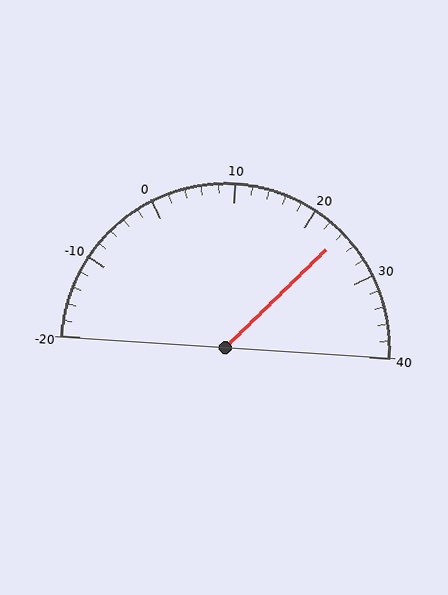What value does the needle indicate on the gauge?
The needle indicates approximately 24.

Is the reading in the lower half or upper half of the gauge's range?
The reading is in the upper half of the range (-20 to 40).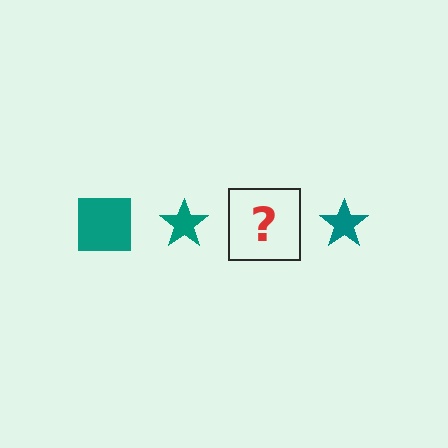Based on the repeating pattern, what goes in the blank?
The blank should be a teal square.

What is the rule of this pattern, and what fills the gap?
The rule is that the pattern cycles through square, star shapes in teal. The gap should be filled with a teal square.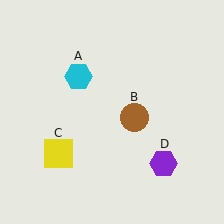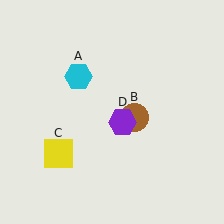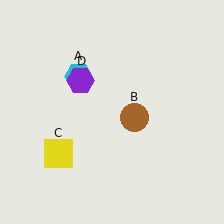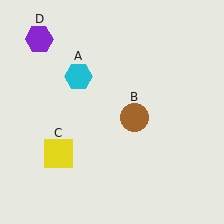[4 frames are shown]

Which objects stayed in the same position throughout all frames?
Cyan hexagon (object A) and brown circle (object B) and yellow square (object C) remained stationary.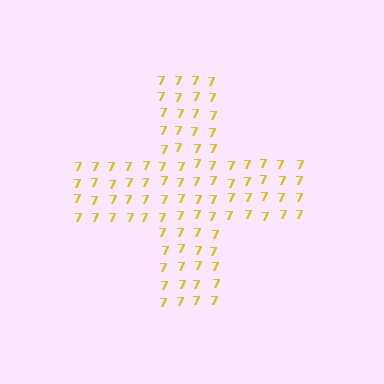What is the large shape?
The large shape is a cross.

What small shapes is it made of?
It is made of small digit 7's.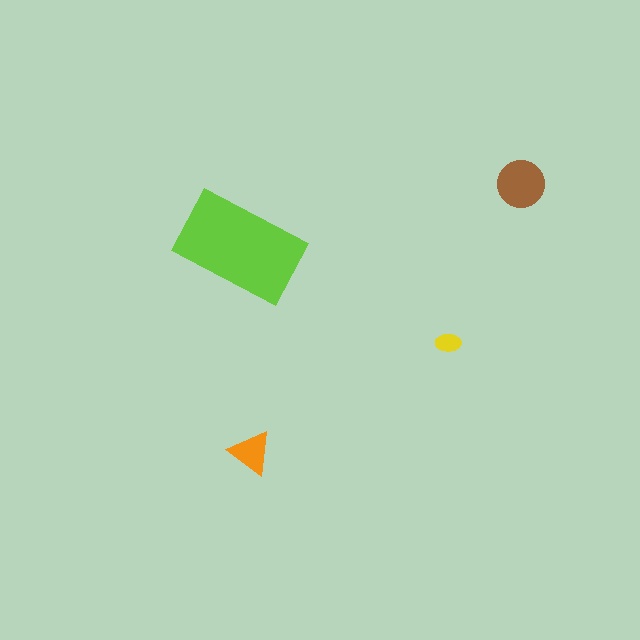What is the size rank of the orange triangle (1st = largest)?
3rd.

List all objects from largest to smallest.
The lime rectangle, the brown circle, the orange triangle, the yellow ellipse.